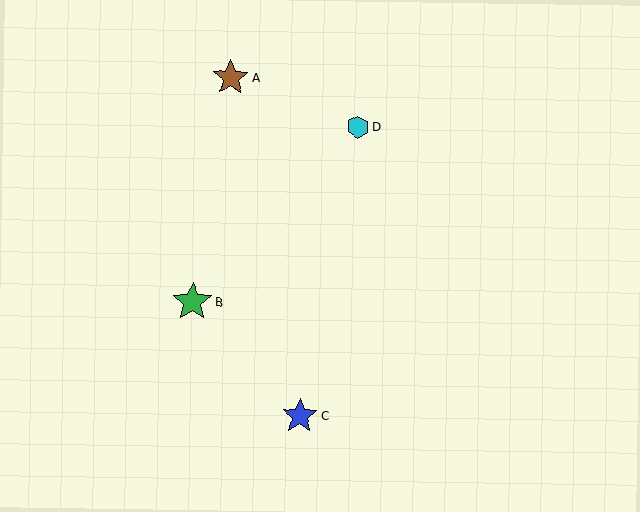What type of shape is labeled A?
Shape A is a brown star.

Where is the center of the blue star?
The center of the blue star is at (300, 416).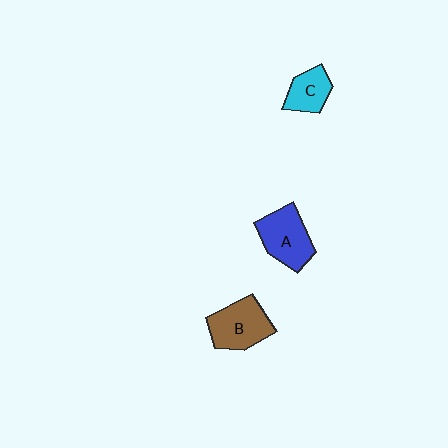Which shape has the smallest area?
Shape C (cyan).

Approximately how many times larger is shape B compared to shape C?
Approximately 1.6 times.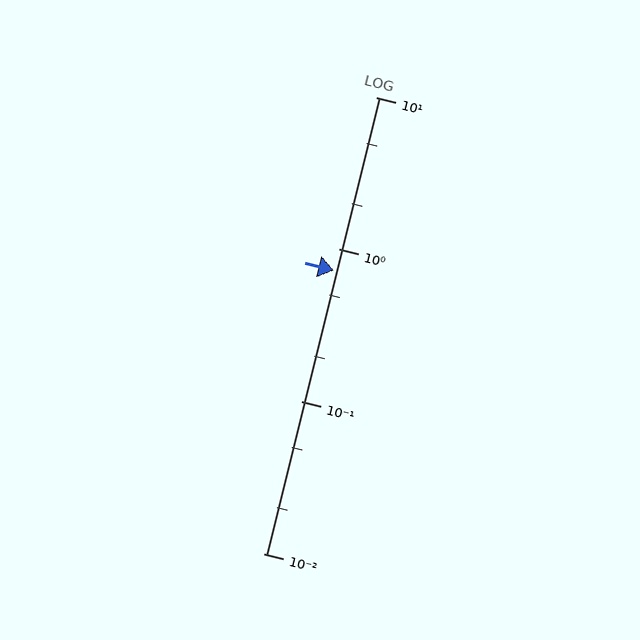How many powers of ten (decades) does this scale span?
The scale spans 3 decades, from 0.01 to 10.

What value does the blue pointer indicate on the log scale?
The pointer indicates approximately 0.73.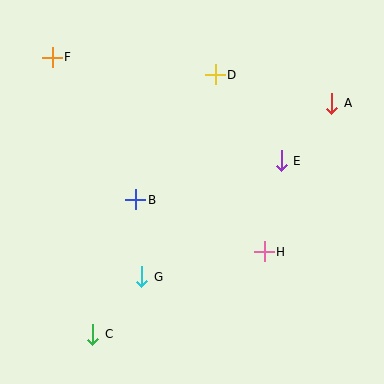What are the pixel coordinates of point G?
Point G is at (142, 277).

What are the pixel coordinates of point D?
Point D is at (215, 75).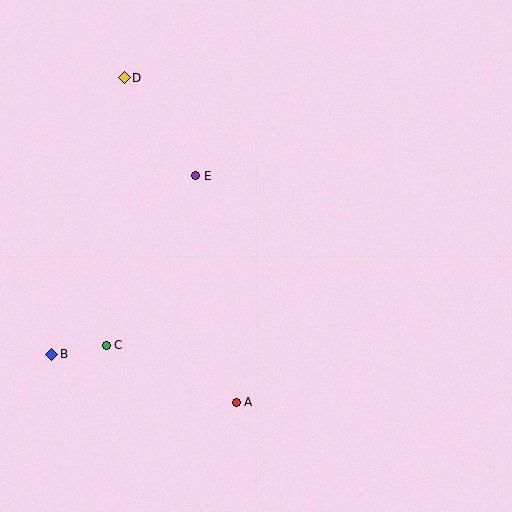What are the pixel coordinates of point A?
Point A is at (236, 402).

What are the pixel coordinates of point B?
Point B is at (52, 354).